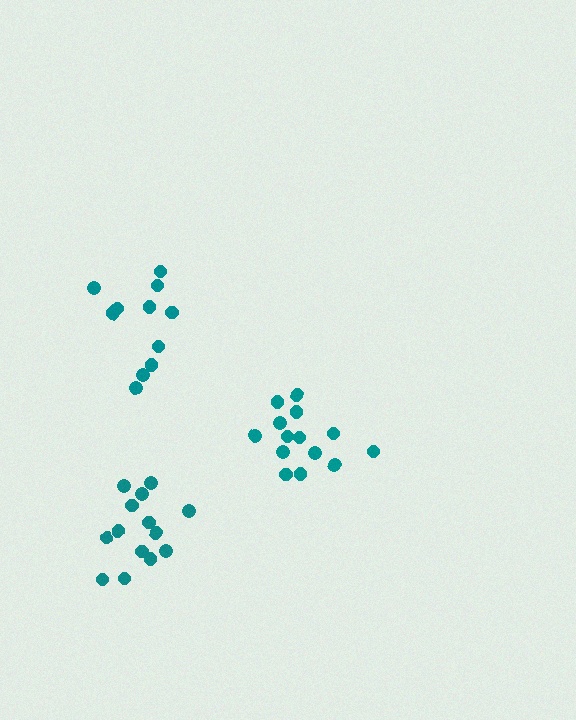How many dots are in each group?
Group 1: 14 dots, Group 2: 11 dots, Group 3: 14 dots (39 total).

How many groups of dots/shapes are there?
There are 3 groups.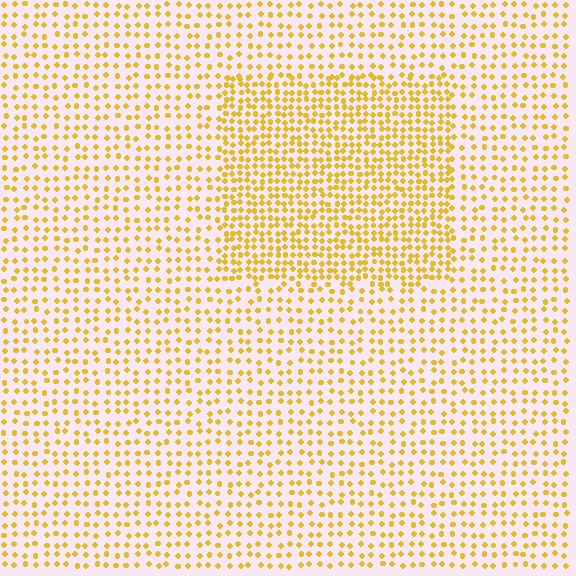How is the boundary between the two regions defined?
The boundary is defined by a change in element density (approximately 1.9x ratio). All elements are the same color, size, and shape.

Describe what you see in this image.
The image contains small yellow elements arranged at two different densities. A rectangle-shaped region is visible where the elements are more densely packed than the surrounding area.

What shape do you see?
I see a rectangle.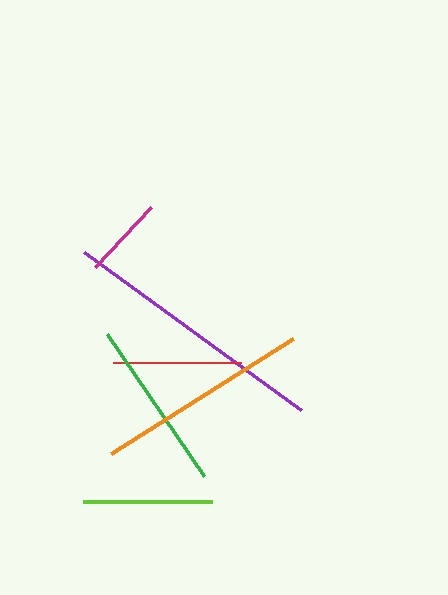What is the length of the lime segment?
The lime segment is approximately 129 pixels long.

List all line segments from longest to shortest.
From longest to shortest: purple, orange, green, lime, red, magenta.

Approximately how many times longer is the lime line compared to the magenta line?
The lime line is approximately 1.6 times the length of the magenta line.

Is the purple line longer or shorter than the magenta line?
The purple line is longer than the magenta line.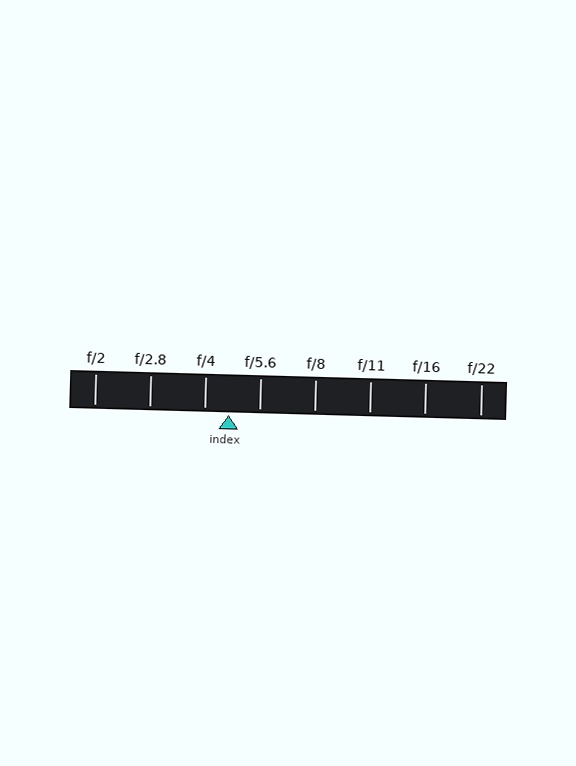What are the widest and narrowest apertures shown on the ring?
The widest aperture shown is f/2 and the narrowest is f/22.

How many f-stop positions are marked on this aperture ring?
There are 8 f-stop positions marked.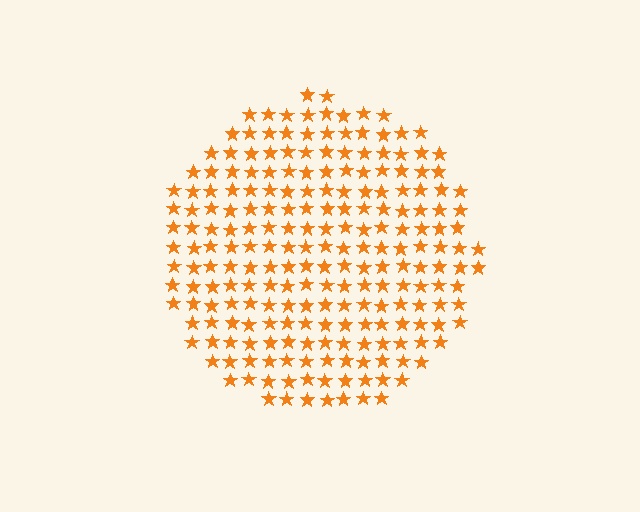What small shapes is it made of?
It is made of small stars.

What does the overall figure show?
The overall figure shows a circle.